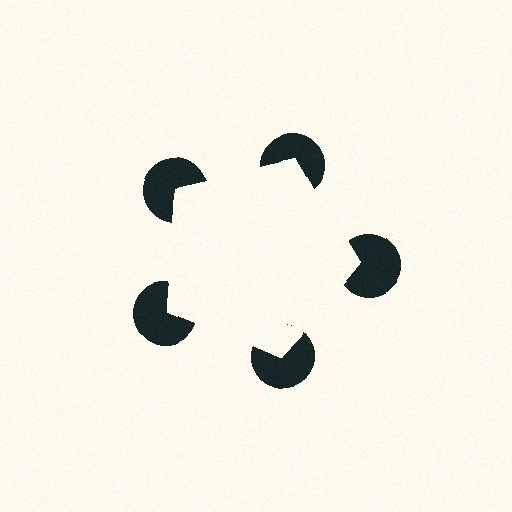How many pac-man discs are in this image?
There are 5 — one at each vertex of the illusory pentagon.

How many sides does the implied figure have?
5 sides.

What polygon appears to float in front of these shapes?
An illusory pentagon — its edges are inferred from the aligned wedge cuts in the pac-man discs, not physically drawn.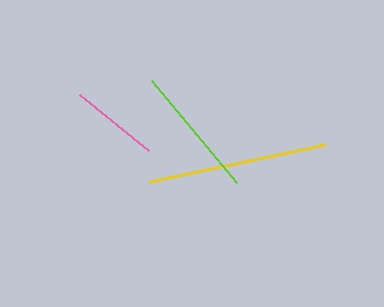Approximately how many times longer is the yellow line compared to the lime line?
The yellow line is approximately 1.4 times the length of the lime line.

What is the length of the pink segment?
The pink segment is approximately 89 pixels long.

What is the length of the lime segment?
The lime segment is approximately 133 pixels long.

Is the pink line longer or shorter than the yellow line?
The yellow line is longer than the pink line.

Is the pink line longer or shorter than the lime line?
The lime line is longer than the pink line.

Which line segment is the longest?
The yellow line is the longest at approximately 180 pixels.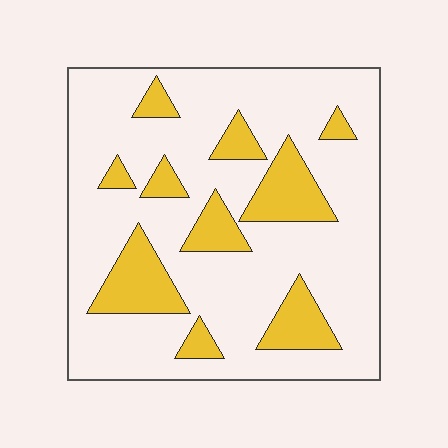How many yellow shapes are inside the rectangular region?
10.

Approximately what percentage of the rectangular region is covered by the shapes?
Approximately 20%.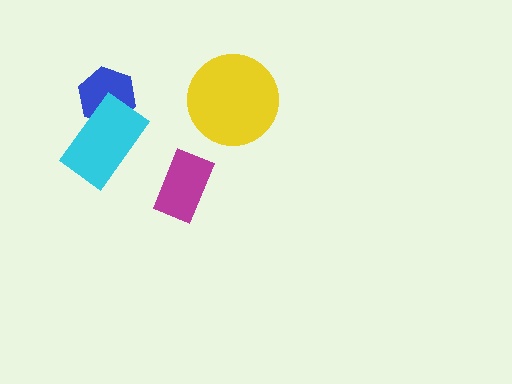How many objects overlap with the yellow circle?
0 objects overlap with the yellow circle.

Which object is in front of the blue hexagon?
The cyan rectangle is in front of the blue hexagon.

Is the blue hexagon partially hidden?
Yes, it is partially covered by another shape.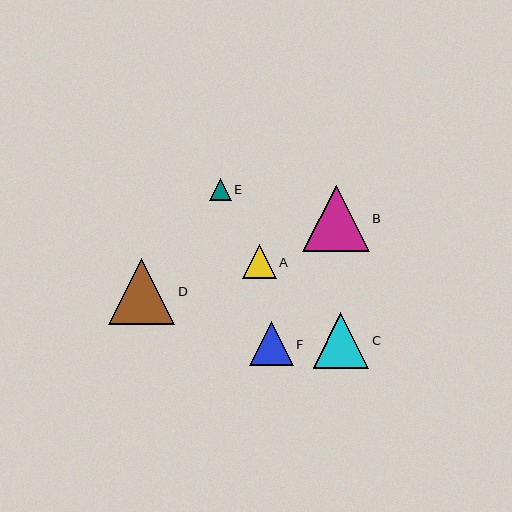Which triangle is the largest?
Triangle B is the largest with a size of approximately 66 pixels.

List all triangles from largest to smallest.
From largest to smallest: B, D, C, F, A, E.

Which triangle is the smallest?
Triangle E is the smallest with a size of approximately 22 pixels.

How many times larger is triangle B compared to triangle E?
Triangle B is approximately 2.9 times the size of triangle E.